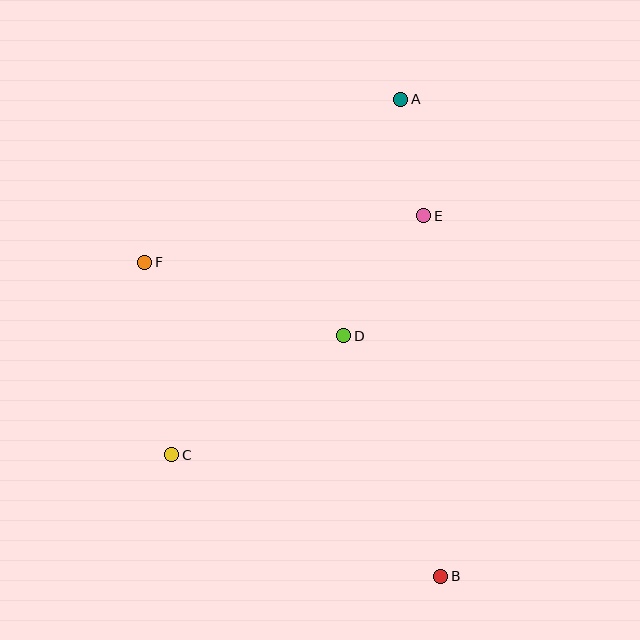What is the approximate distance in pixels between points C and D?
The distance between C and D is approximately 209 pixels.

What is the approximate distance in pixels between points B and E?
The distance between B and E is approximately 361 pixels.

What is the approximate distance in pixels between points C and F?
The distance between C and F is approximately 195 pixels.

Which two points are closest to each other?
Points A and E are closest to each other.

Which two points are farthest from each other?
Points A and B are farthest from each other.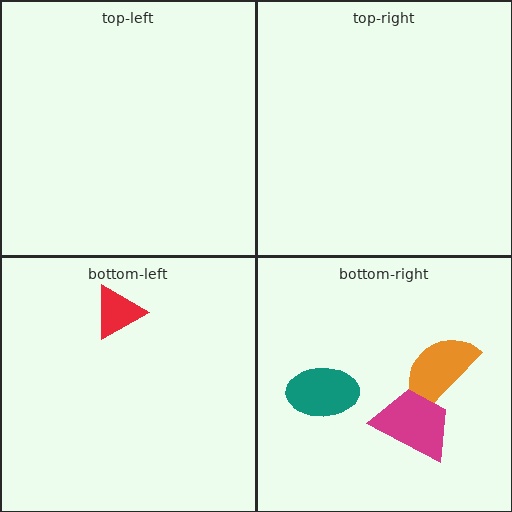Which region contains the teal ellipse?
The bottom-right region.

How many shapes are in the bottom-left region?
1.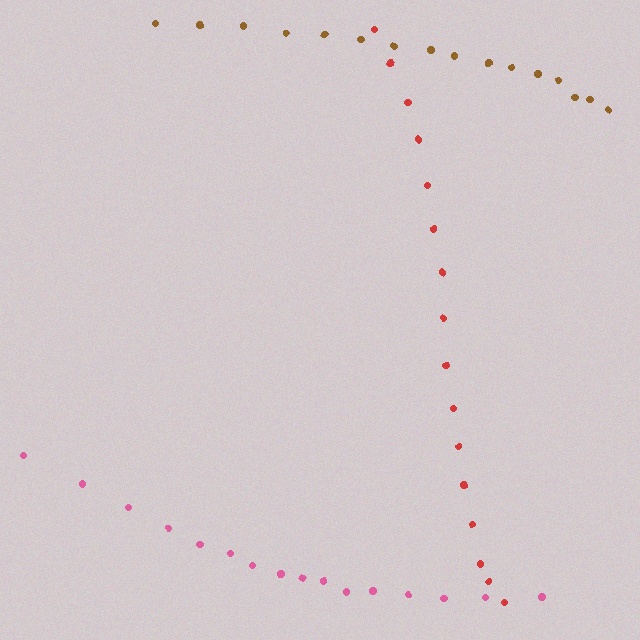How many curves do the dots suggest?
There are 3 distinct paths.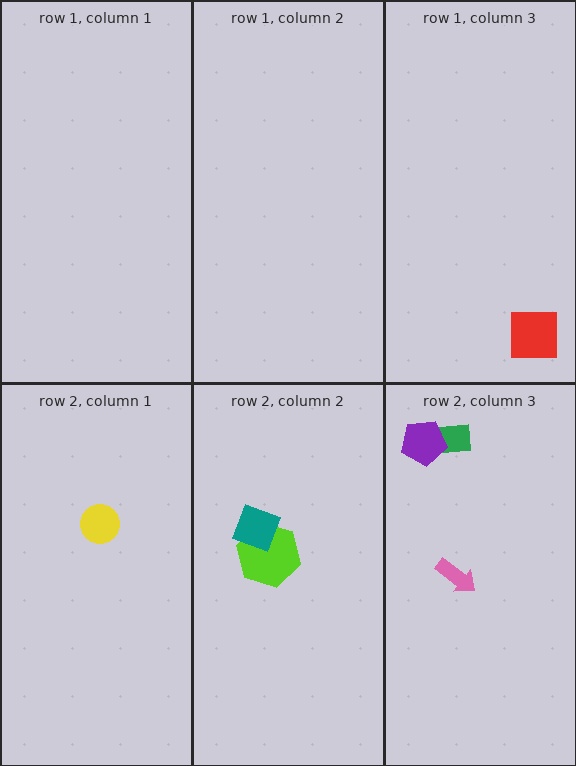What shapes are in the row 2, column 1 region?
The yellow circle.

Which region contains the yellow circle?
The row 2, column 1 region.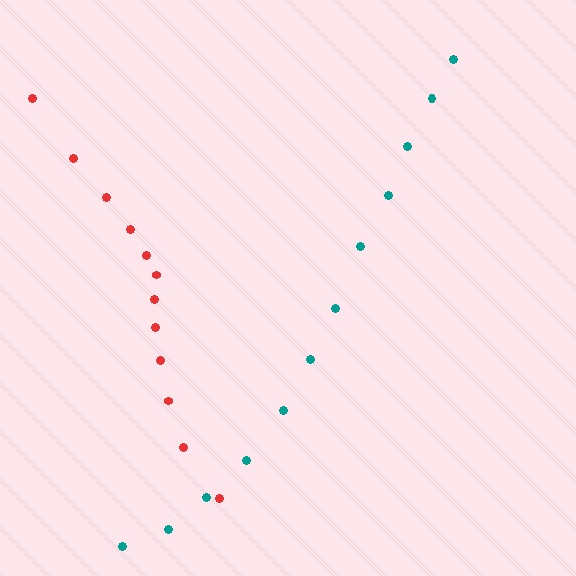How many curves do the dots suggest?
There are 2 distinct paths.